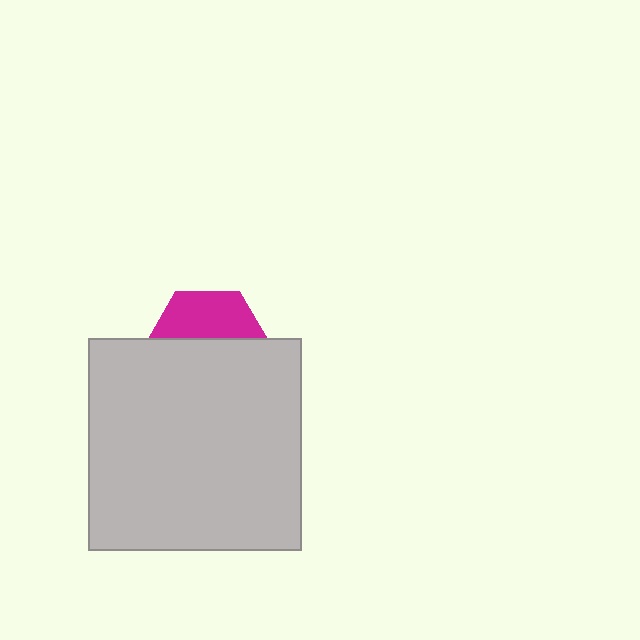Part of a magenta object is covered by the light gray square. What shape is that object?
It is a hexagon.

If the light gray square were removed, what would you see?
You would see the complete magenta hexagon.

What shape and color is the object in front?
The object in front is a light gray square.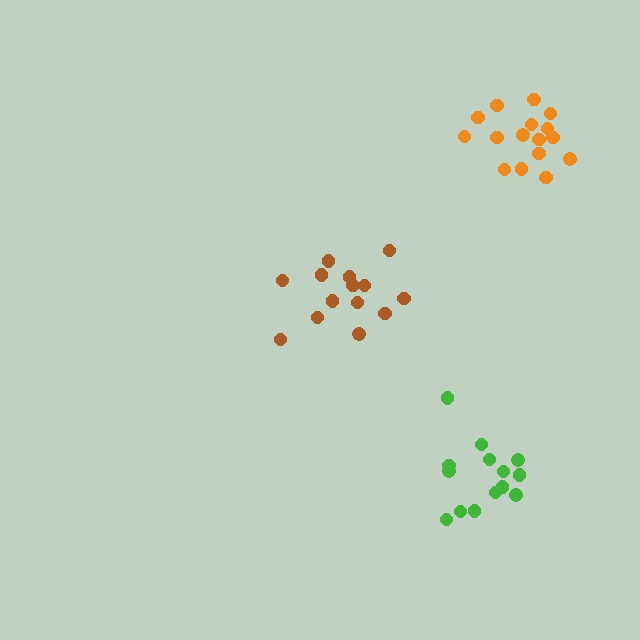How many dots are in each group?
Group 1: 14 dots, Group 2: 16 dots, Group 3: 14 dots (44 total).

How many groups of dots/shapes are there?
There are 3 groups.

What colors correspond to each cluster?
The clusters are colored: brown, orange, green.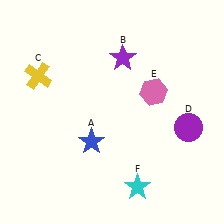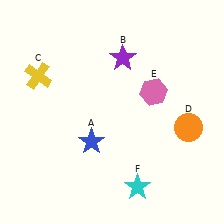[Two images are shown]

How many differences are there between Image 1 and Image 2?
There is 1 difference between the two images.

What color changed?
The circle (D) changed from purple in Image 1 to orange in Image 2.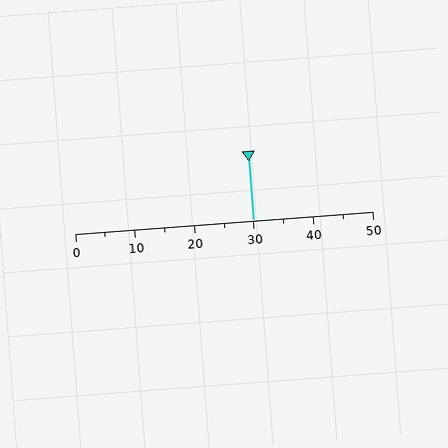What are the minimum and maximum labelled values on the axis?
The axis runs from 0 to 50.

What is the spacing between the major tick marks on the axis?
The major ticks are spaced 10 apart.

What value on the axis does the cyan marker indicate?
The marker indicates approximately 30.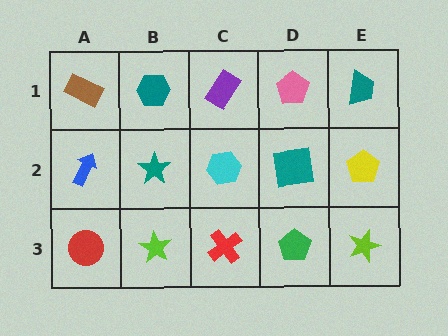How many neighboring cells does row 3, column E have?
2.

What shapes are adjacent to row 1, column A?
A blue arrow (row 2, column A), a teal hexagon (row 1, column B).